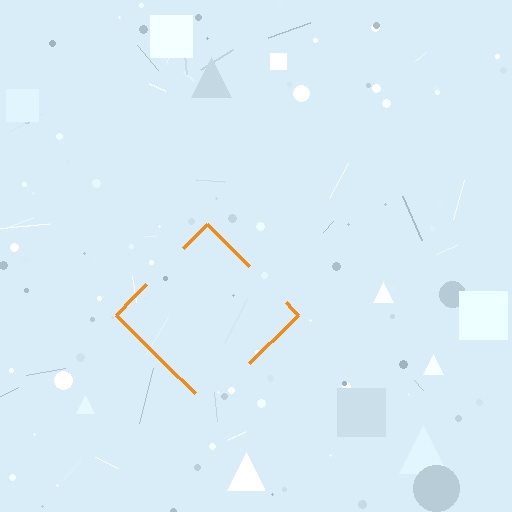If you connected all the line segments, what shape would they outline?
They would outline a diamond.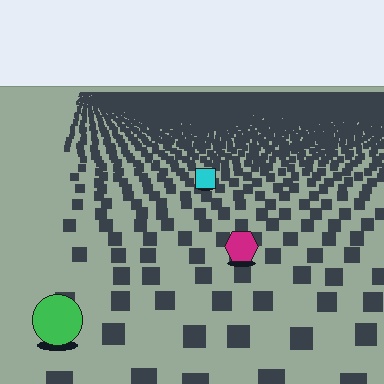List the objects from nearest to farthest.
From nearest to farthest: the green circle, the magenta hexagon, the cyan square.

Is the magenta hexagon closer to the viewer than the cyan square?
Yes. The magenta hexagon is closer — you can tell from the texture gradient: the ground texture is coarser near it.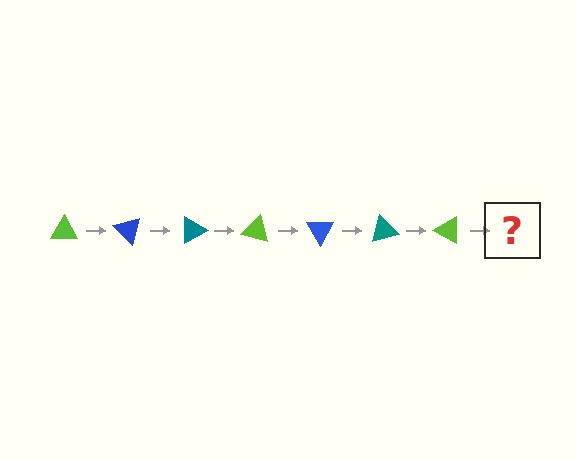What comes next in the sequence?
The next element should be a blue triangle, rotated 315 degrees from the start.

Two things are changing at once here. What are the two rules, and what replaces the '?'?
The two rules are that it rotates 45 degrees each step and the color cycles through lime, blue, and teal. The '?' should be a blue triangle, rotated 315 degrees from the start.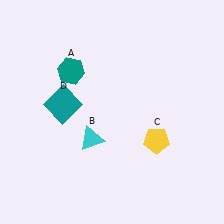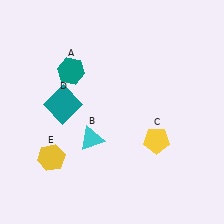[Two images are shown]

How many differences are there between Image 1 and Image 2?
There is 1 difference between the two images.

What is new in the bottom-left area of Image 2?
A yellow hexagon (E) was added in the bottom-left area of Image 2.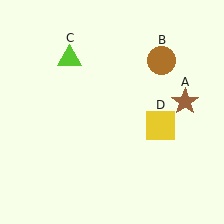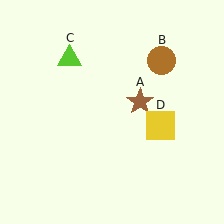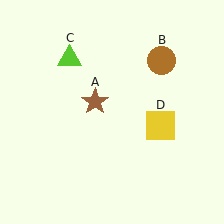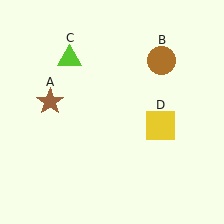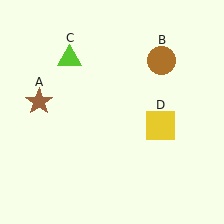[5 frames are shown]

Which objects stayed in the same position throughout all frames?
Brown circle (object B) and lime triangle (object C) and yellow square (object D) remained stationary.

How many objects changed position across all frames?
1 object changed position: brown star (object A).